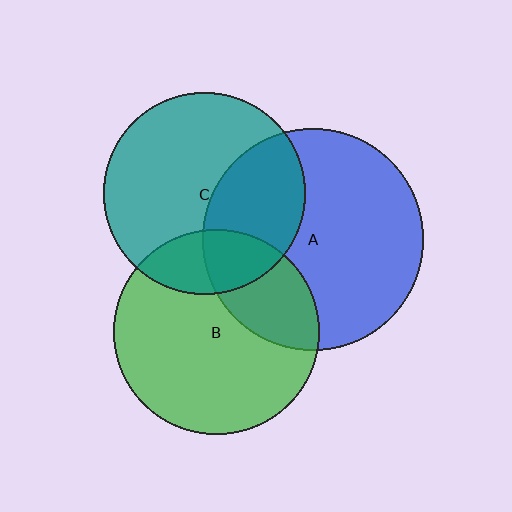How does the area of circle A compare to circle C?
Approximately 1.2 times.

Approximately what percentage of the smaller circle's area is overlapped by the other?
Approximately 20%.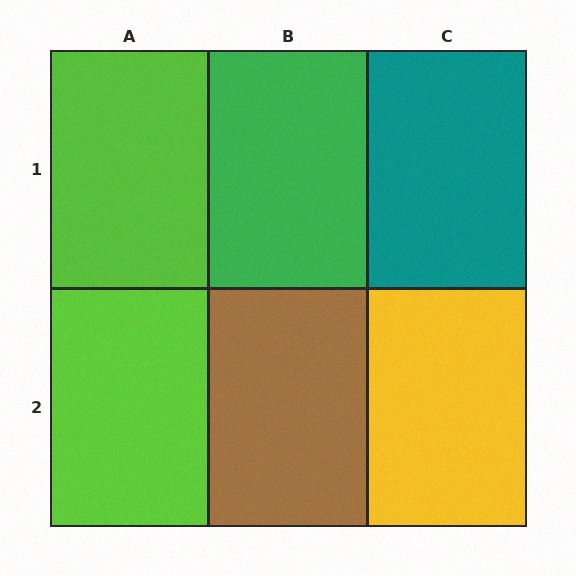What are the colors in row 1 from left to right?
Lime, green, teal.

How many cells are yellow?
1 cell is yellow.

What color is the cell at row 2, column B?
Brown.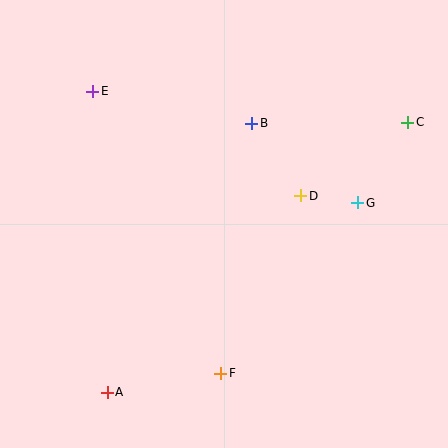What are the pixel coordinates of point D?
Point D is at (301, 196).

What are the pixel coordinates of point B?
Point B is at (252, 123).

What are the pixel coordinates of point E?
Point E is at (93, 91).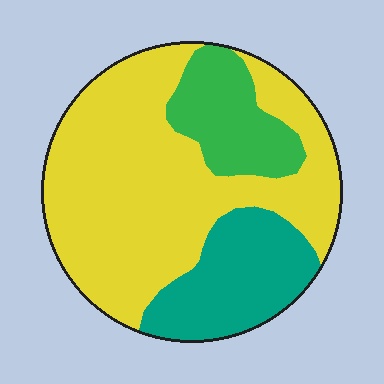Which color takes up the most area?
Yellow, at roughly 65%.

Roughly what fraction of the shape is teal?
Teal covers about 20% of the shape.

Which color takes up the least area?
Green, at roughly 15%.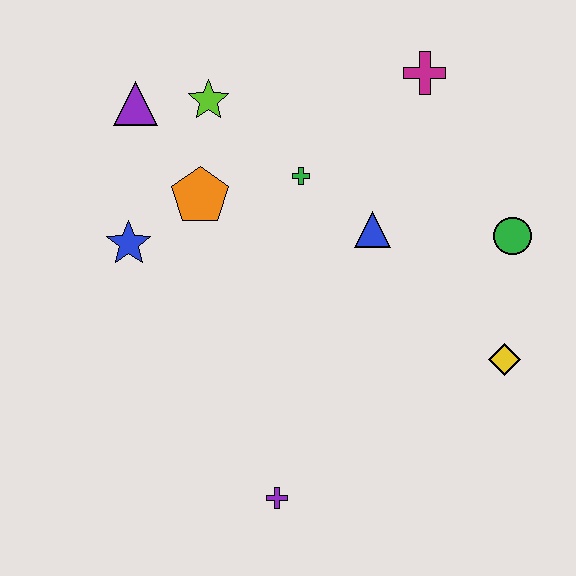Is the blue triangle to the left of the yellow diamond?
Yes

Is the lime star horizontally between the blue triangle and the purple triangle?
Yes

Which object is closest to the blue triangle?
The green cross is closest to the blue triangle.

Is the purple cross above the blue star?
No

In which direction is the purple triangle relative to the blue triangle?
The purple triangle is to the left of the blue triangle.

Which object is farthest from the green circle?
The purple triangle is farthest from the green circle.